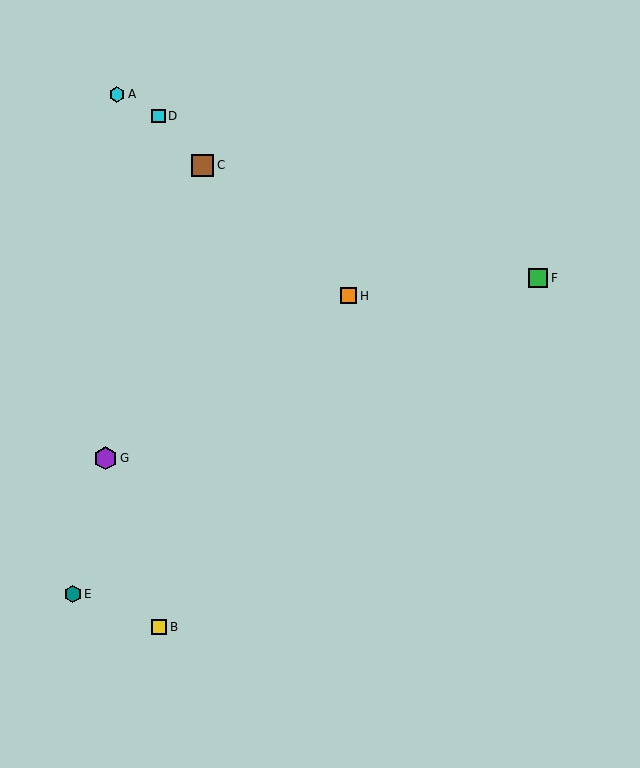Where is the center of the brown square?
The center of the brown square is at (203, 165).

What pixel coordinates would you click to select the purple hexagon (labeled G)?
Click at (105, 458) to select the purple hexagon G.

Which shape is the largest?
The purple hexagon (labeled G) is the largest.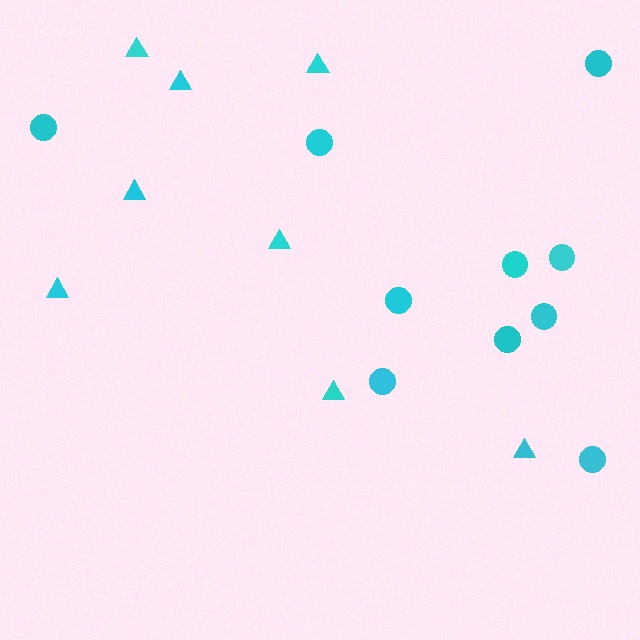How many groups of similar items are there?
There are 2 groups: one group of triangles (8) and one group of circles (10).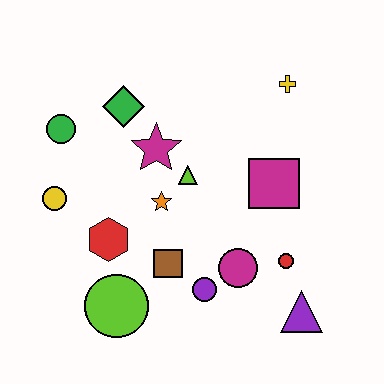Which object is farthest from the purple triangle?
The green circle is farthest from the purple triangle.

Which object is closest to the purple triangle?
The red circle is closest to the purple triangle.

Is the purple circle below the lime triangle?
Yes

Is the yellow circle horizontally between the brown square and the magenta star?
No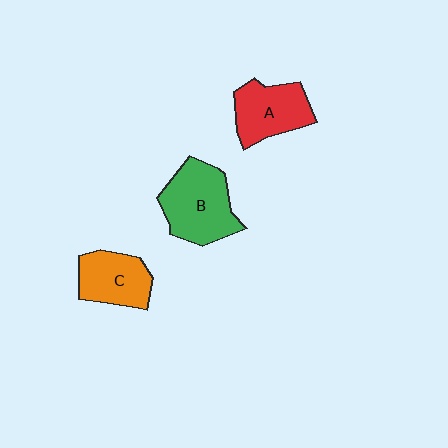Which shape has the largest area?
Shape B (green).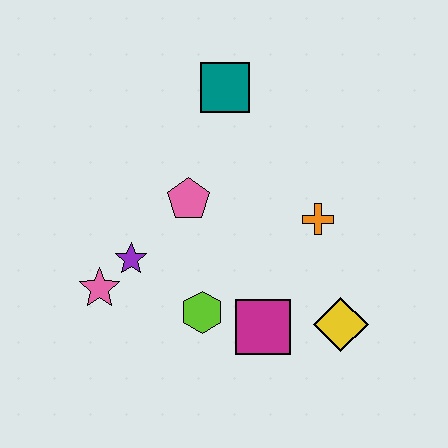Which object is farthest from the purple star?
The yellow diamond is farthest from the purple star.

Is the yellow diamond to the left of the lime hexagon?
No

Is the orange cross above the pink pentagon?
No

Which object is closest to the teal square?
The pink pentagon is closest to the teal square.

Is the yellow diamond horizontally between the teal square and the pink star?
No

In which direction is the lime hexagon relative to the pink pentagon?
The lime hexagon is below the pink pentagon.